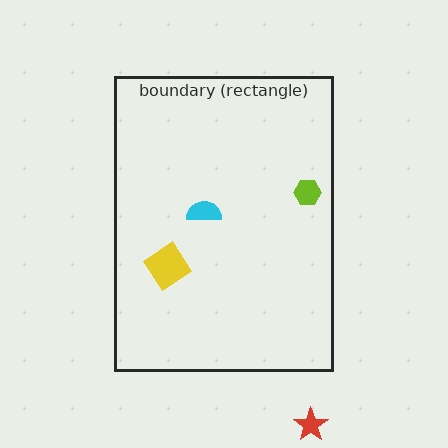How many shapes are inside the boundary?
3 inside, 1 outside.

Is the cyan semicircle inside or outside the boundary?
Inside.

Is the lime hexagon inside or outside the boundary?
Inside.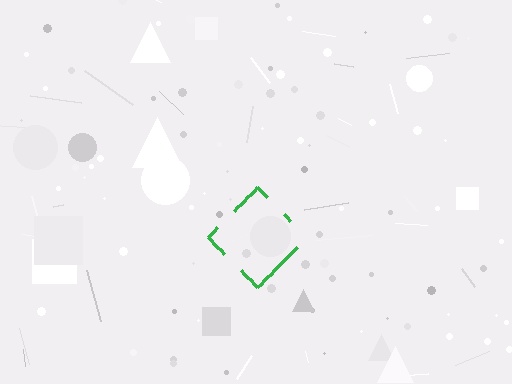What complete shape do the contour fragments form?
The contour fragments form a diamond.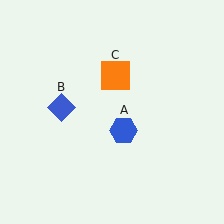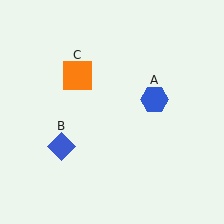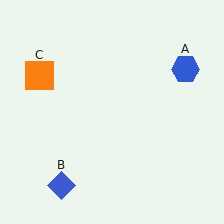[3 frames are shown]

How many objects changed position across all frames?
3 objects changed position: blue hexagon (object A), blue diamond (object B), orange square (object C).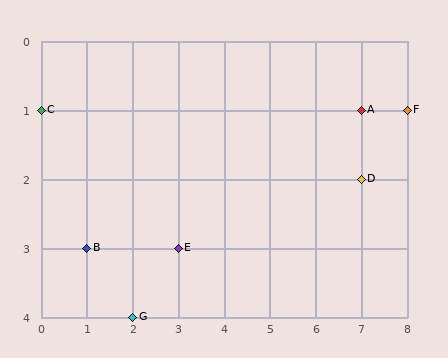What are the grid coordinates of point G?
Point G is at grid coordinates (2, 4).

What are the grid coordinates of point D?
Point D is at grid coordinates (7, 2).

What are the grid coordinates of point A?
Point A is at grid coordinates (7, 1).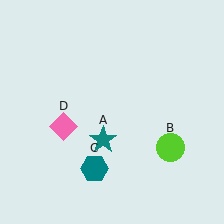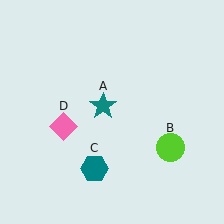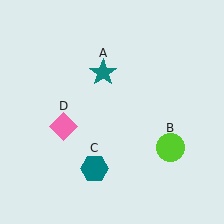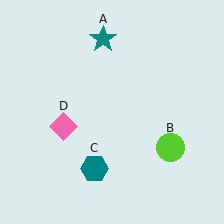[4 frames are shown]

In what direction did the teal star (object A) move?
The teal star (object A) moved up.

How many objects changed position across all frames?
1 object changed position: teal star (object A).